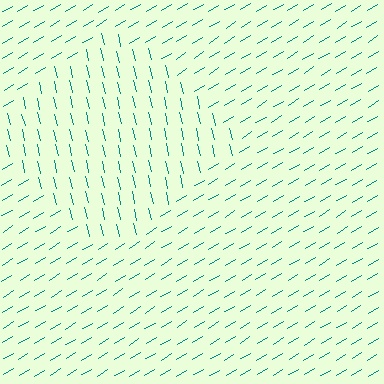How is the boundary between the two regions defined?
The boundary is defined purely by a change in line orientation (approximately 72 degrees difference). All lines are the same color and thickness.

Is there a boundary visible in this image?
Yes, there is a texture boundary formed by a change in line orientation.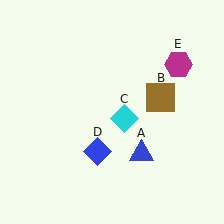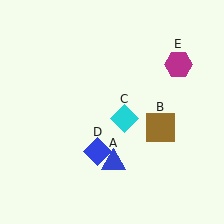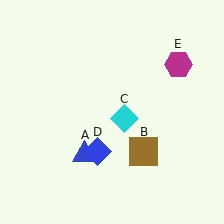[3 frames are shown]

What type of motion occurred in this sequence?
The blue triangle (object A), brown square (object B) rotated clockwise around the center of the scene.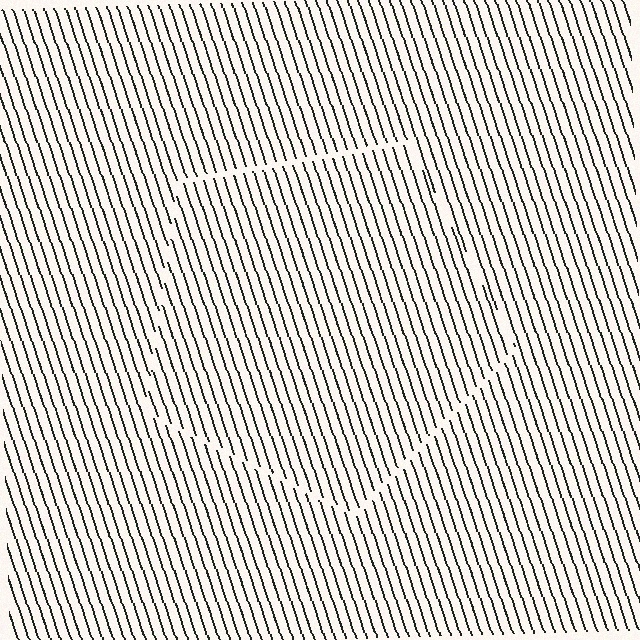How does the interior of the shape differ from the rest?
The interior of the shape contains the same grating, shifted by half a period — the contour is defined by the phase discontinuity where line-ends from the inner and outer gratings abut.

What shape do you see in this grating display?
An illusory pentagon. The interior of the shape contains the same grating, shifted by half a period — the contour is defined by the phase discontinuity where line-ends from the inner and outer gratings abut.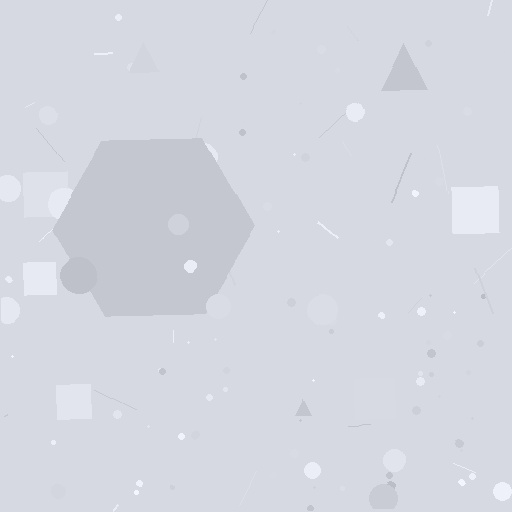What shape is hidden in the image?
A hexagon is hidden in the image.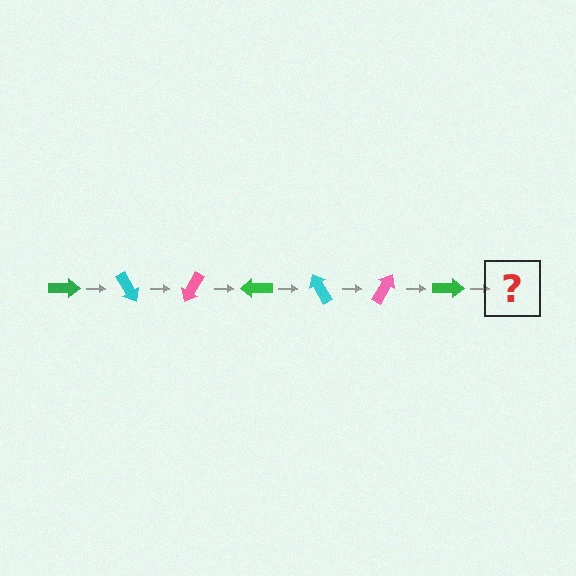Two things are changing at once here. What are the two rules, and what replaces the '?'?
The two rules are that it rotates 60 degrees each step and the color cycles through green, cyan, and pink. The '?' should be a cyan arrow, rotated 420 degrees from the start.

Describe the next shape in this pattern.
It should be a cyan arrow, rotated 420 degrees from the start.